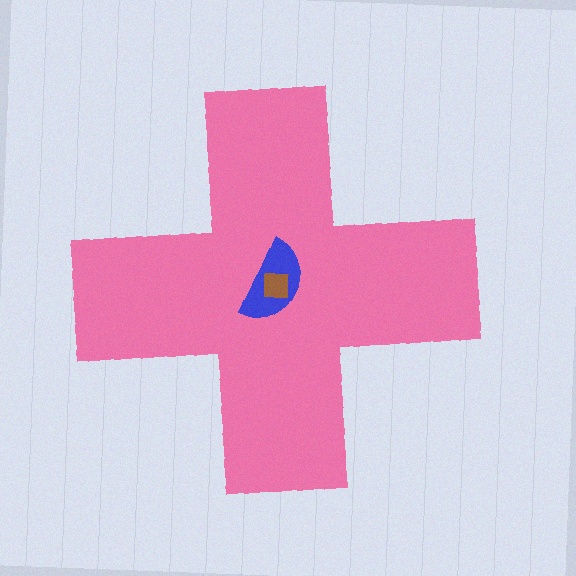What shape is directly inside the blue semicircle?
The brown square.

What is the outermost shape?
The pink cross.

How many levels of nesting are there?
3.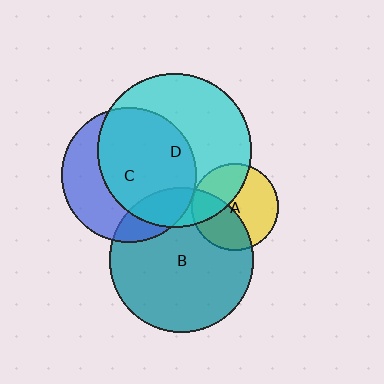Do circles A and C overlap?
Yes.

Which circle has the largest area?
Circle D (cyan).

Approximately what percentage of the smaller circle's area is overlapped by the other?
Approximately 5%.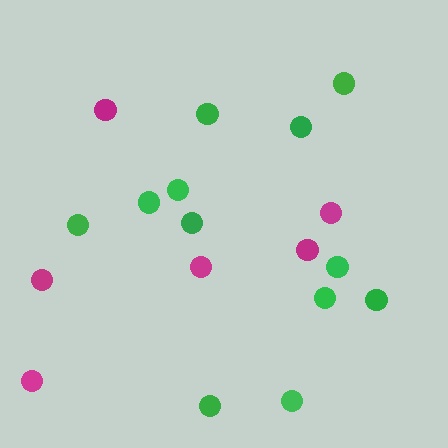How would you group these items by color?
There are 2 groups: one group of magenta circles (6) and one group of green circles (12).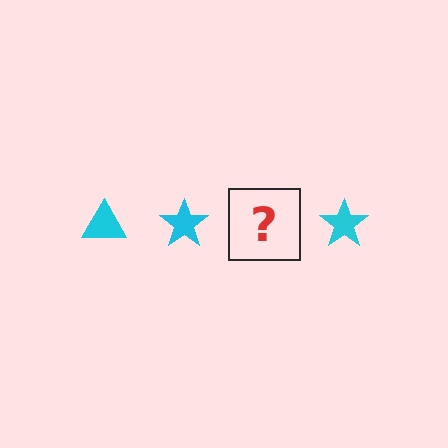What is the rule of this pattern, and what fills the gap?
The rule is that the pattern cycles through triangle, star shapes in cyan. The gap should be filled with a cyan triangle.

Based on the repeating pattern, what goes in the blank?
The blank should be a cyan triangle.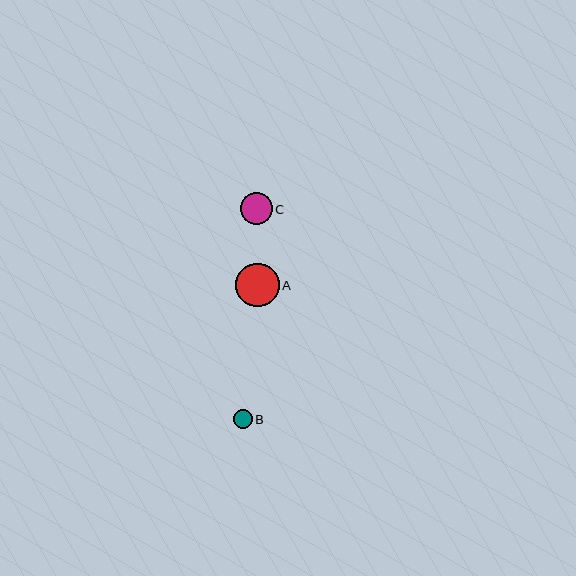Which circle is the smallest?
Circle B is the smallest with a size of approximately 19 pixels.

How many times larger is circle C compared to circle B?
Circle C is approximately 1.7 times the size of circle B.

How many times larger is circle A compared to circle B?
Circle A is approximately 2.3 times the size of circle B.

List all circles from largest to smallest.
From largest to smallest: A, C, B.